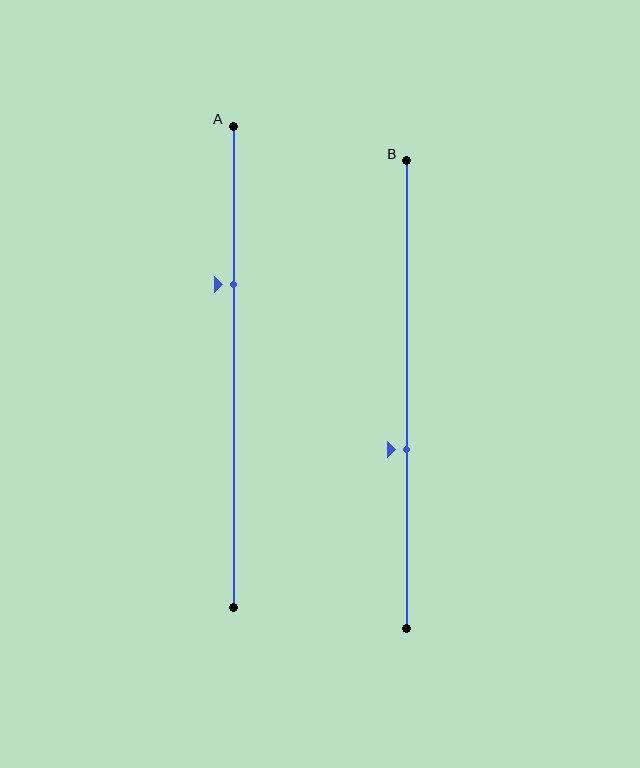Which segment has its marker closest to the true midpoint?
Segment B has its marker closest to the true midpoint.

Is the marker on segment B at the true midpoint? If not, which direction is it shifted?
No, the marker on segment B is shifted downward by about 12% of the segment length.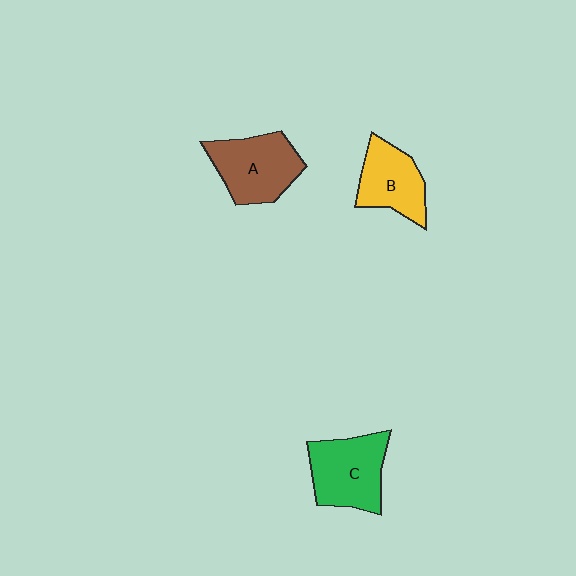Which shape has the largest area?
Shape C (green).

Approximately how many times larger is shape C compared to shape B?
Approximately 1.2 times.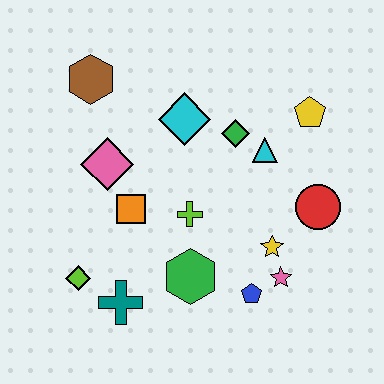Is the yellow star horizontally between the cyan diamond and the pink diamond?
No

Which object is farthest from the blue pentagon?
The brown hexagon is farthest from the blue pentagon.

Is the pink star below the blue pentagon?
No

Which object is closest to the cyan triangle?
The green diamond is closest to the cyan triangle.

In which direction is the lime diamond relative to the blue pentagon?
The lime diamond is to the left of the blue pentagon.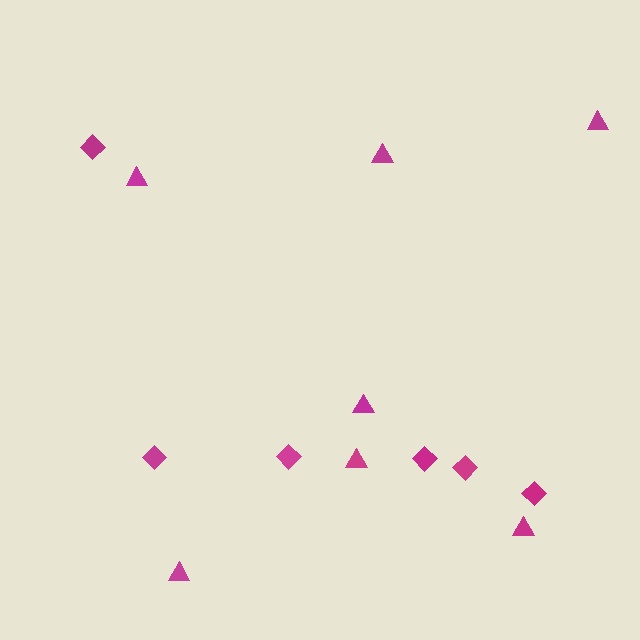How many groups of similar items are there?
There are 2 groups: one group of diamonds (6) and one group of triangles (7).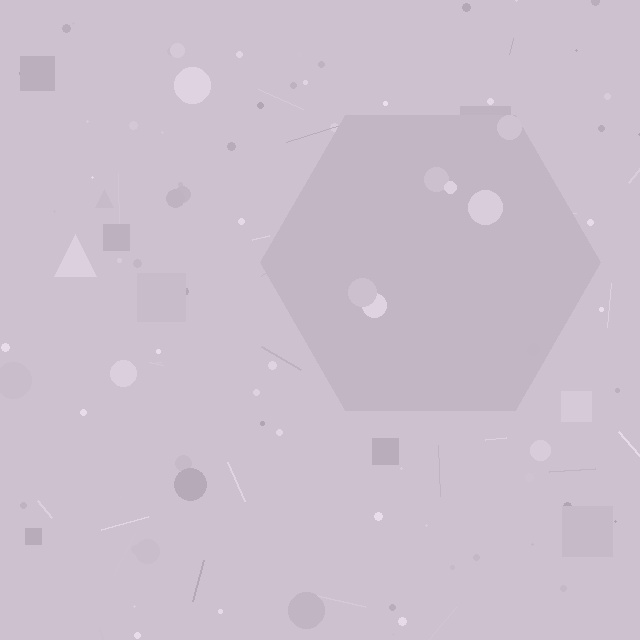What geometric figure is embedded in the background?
A hexagon is embedded in the background.